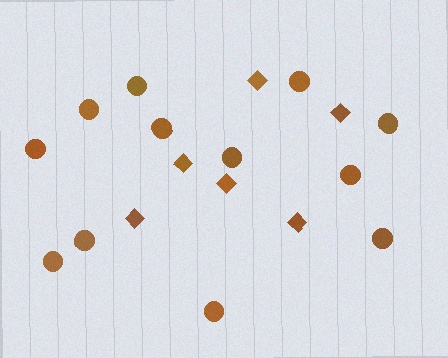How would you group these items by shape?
There are 2 groups: one group of diamonds (6) and one group of circles (12).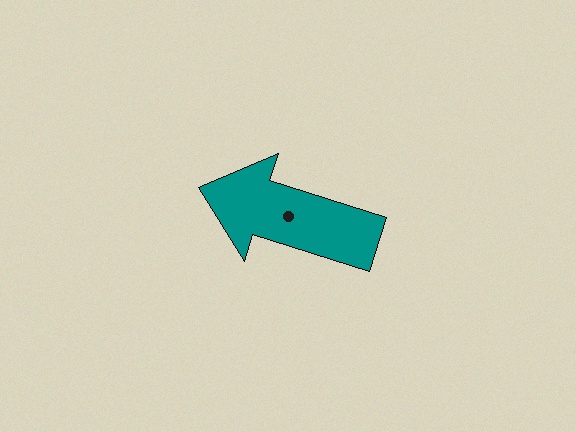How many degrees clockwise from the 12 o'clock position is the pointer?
Approximately 288 degrees.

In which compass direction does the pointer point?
West.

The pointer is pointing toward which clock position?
Roughly 10 o'clock.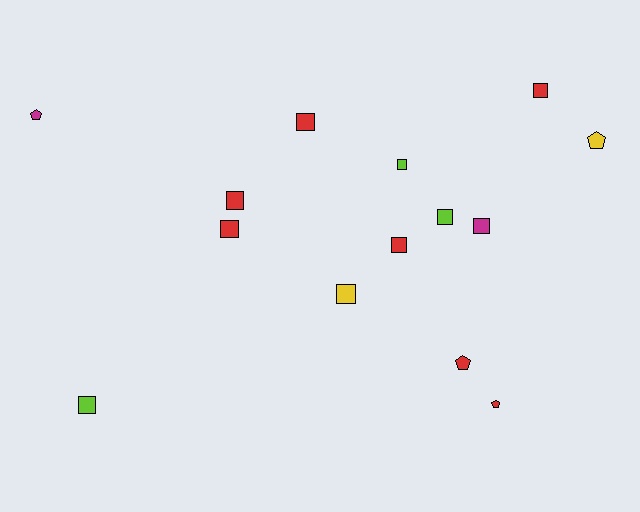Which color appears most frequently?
Red, with 7 objects.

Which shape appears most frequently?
Square, with 10 objects.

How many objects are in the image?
There are 14 objects.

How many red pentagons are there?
There are 2 red pentagons.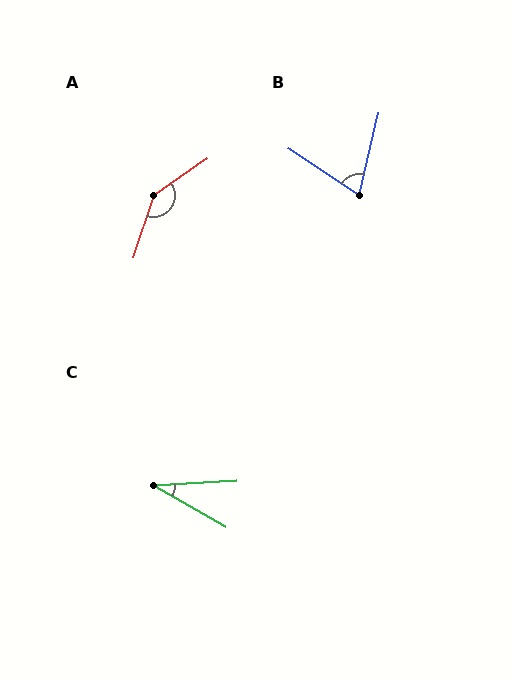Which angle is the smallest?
C, at approximately 33 degrees.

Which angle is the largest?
A, at approximately 142 degrees.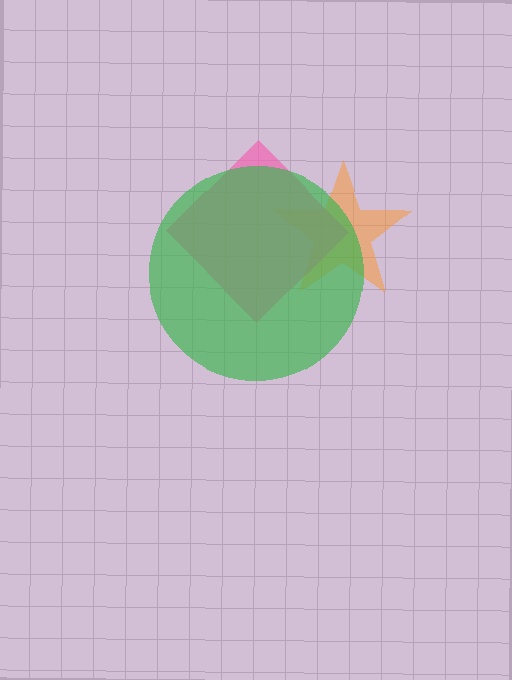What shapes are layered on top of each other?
The layered shapes are: an orange star, a pink diamond, a green circle.